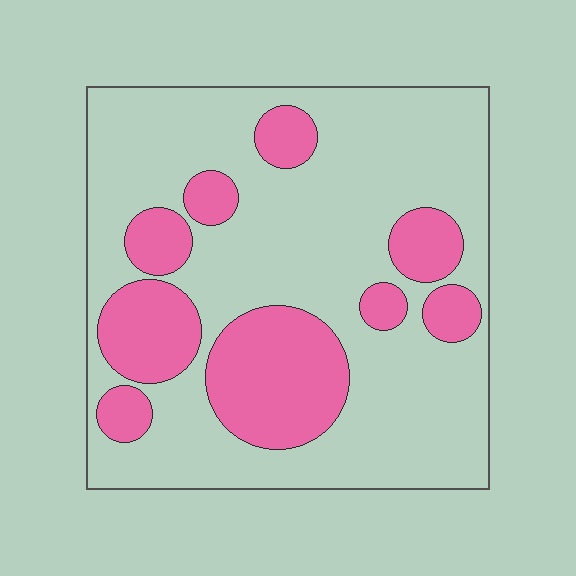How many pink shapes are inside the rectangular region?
9.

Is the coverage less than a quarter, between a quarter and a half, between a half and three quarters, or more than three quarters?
Between a quarter and a half.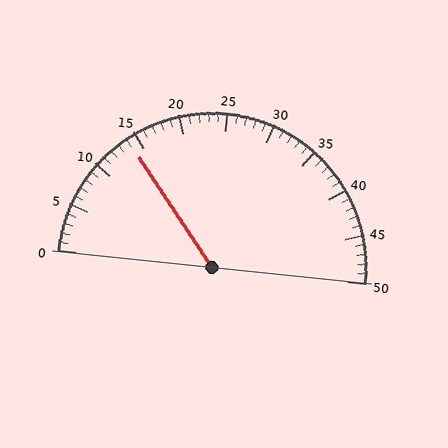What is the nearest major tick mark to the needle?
The nearest major tick mark is 15.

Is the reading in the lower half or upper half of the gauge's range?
The reading is in the lower half of the range (0 to 50).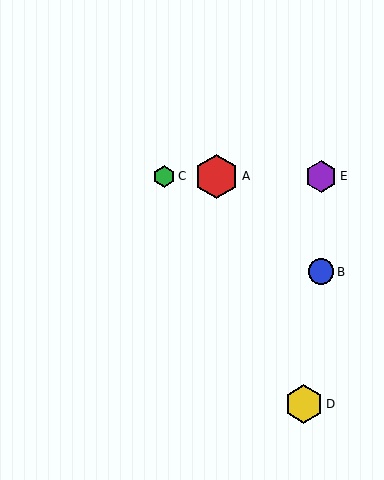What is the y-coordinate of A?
Object A is at y≈176.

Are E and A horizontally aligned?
Yes, both are at y≈176.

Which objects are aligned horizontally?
Objects A, C, E are aligned horizontally.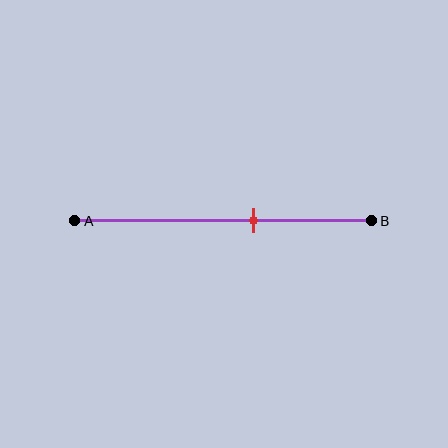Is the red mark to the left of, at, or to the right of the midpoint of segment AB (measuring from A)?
The red mark is to the right of the midpoint of segment AB.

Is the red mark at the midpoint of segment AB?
No, the mark is at about 60% from A, not at the 50% midpoint.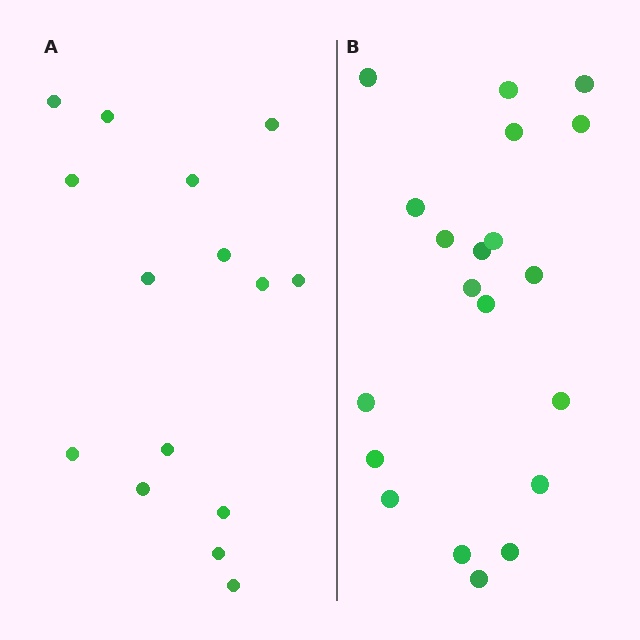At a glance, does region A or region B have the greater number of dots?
Region B (the right region) has more dots.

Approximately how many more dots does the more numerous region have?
Region B has about 5 more dots than region A.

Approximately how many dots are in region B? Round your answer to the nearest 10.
About 20 dots.